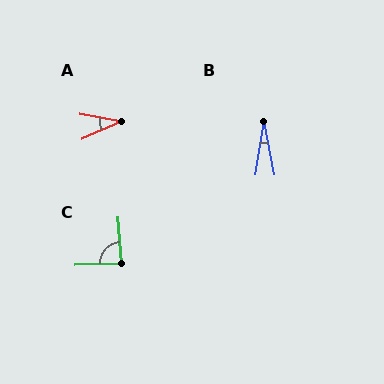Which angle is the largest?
C, at approximately 87 degrees.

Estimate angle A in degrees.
Approximately 34 degrees.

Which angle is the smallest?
B, at approximately 19 degrees.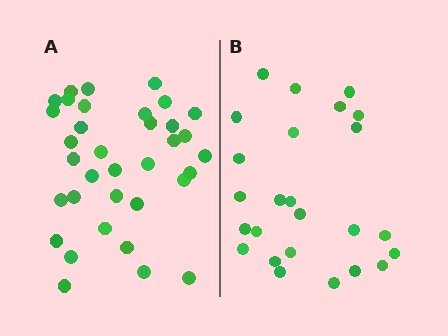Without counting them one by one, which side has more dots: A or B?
Region A (the left region) has more dots.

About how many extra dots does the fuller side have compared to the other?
Region A has roughly 10 or so more dots than region B.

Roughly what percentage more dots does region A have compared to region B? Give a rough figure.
About 40% more.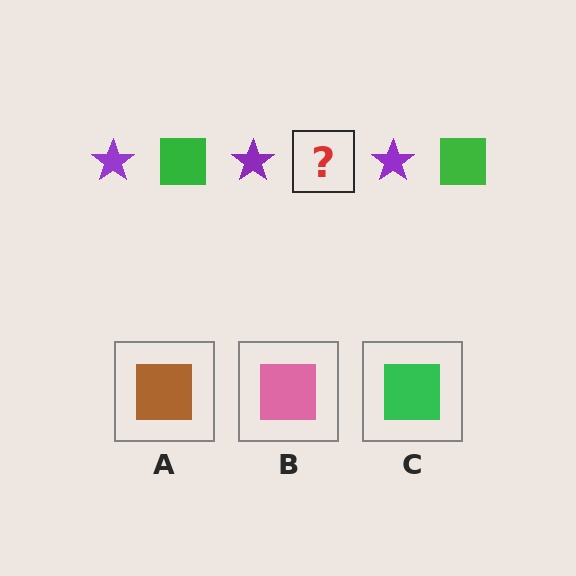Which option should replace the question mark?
Option C.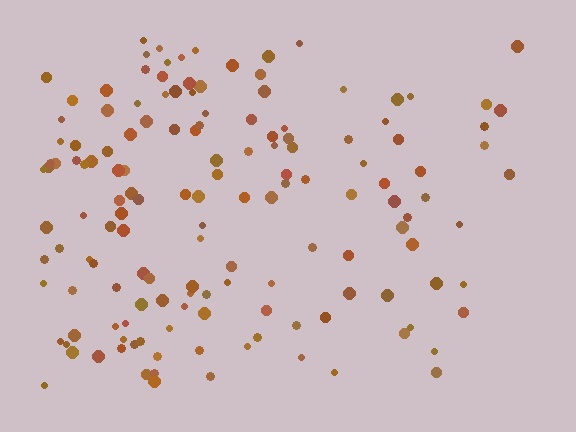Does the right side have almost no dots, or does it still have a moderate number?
Still a moderate number, just noticeably fewer than the left.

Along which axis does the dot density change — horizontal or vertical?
Horizontal.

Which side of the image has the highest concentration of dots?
The left.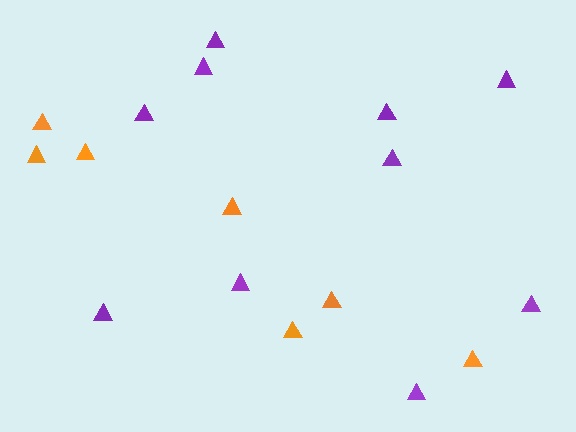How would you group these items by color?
There are 2 groups: one group of purple triangles (10) and one group of orange triangles (7).